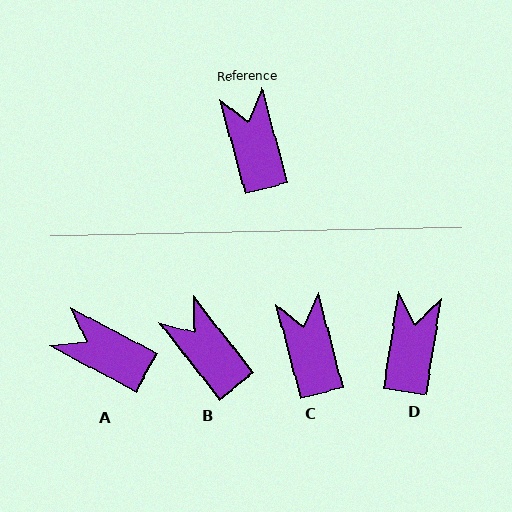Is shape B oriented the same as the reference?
No, it is off by about 23 degrees.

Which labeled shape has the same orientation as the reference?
C.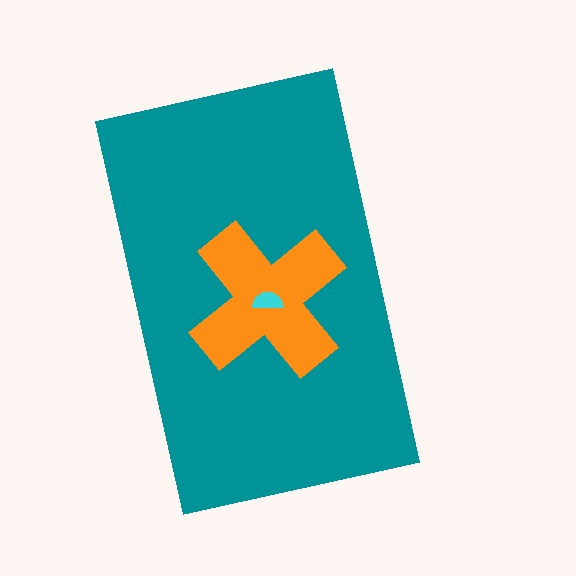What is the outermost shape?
The teal rectangle.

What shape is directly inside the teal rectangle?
The orange cross.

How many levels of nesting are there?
3.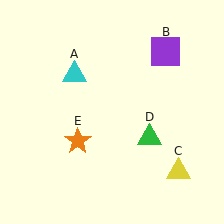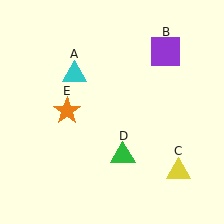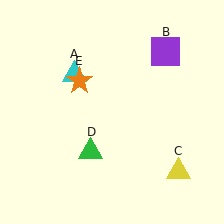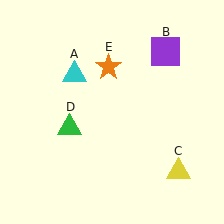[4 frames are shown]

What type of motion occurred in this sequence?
The green triangle (object D), orange star (object E) rotated clockwise around the center of the scene.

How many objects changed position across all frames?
2 objects changed position: green triangle (object D), orange star (object E).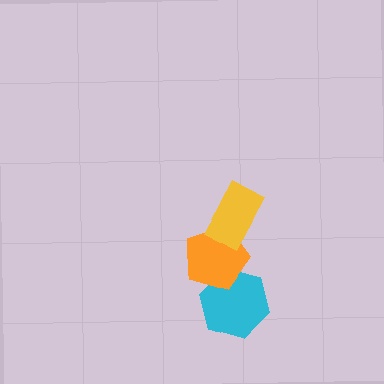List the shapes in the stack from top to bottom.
From top to bottom: the yellow rectangle, the orange pentagon, the cyan hexagon.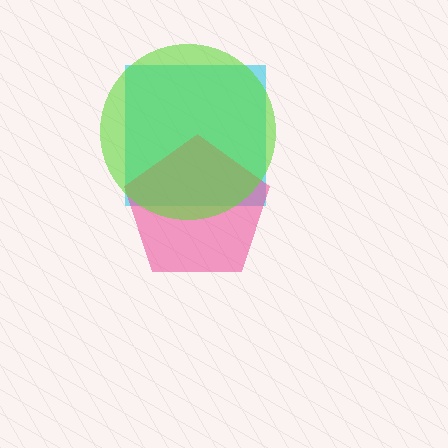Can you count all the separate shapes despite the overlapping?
Yes, there are 3 separate shapes.